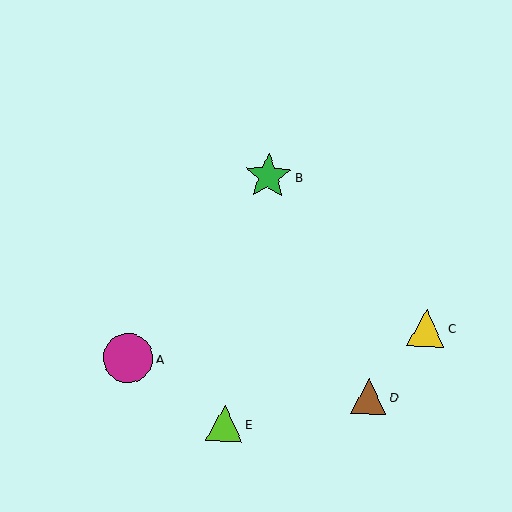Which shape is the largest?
The magenta circle (labeled A) is the largest.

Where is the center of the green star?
The center of the green star is at (268, 176).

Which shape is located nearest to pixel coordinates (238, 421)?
The lime triangle (labeled E) at (224, 423) is nearest to that location.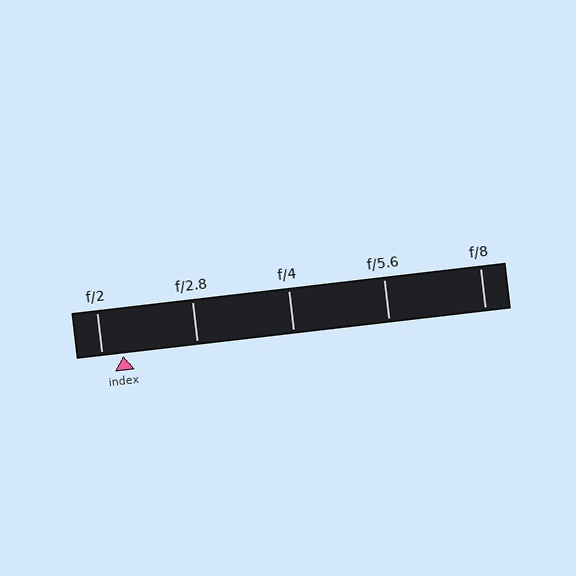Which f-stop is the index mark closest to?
The index mark is closest to f/2.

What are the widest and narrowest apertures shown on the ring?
The widest aperture shown is f/2 and the narrowest is f/8.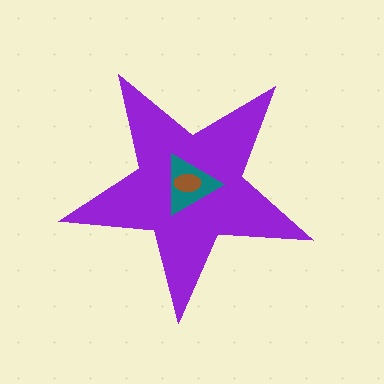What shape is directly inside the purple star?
The teal triangle.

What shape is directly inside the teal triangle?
The brown ellipse.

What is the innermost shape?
The brown ellipse.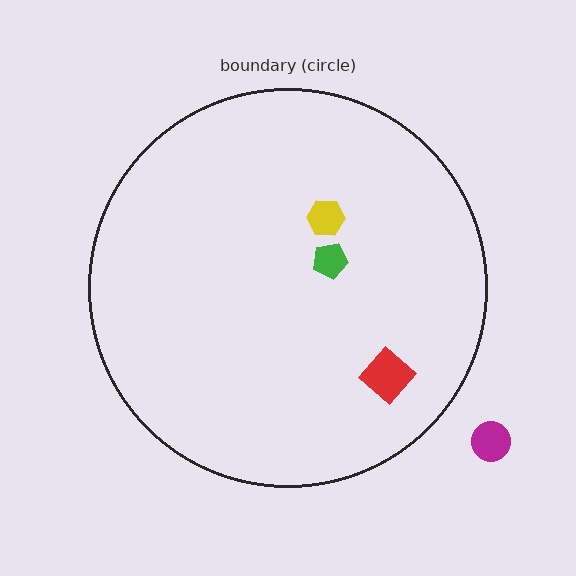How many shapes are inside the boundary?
3 inside, 1 outside.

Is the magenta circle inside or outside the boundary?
Outside.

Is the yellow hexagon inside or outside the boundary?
Inside.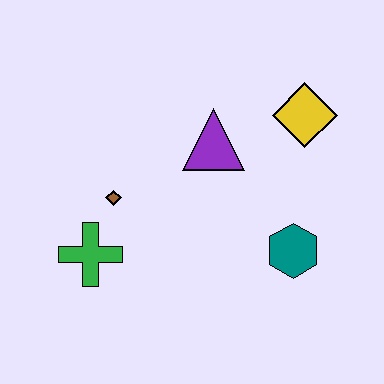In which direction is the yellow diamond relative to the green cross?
The yellow diamond is to the right of the green cross.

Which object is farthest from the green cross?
The yellow diamond is farthest from the green cross.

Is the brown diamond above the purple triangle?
No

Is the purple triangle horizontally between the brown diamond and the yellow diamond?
Yes